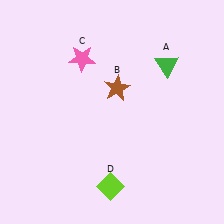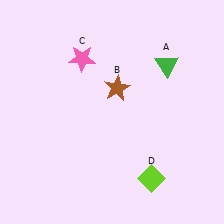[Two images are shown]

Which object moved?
The lime diamond (D) moved right.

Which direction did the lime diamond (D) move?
The lime diamond (D) moved right.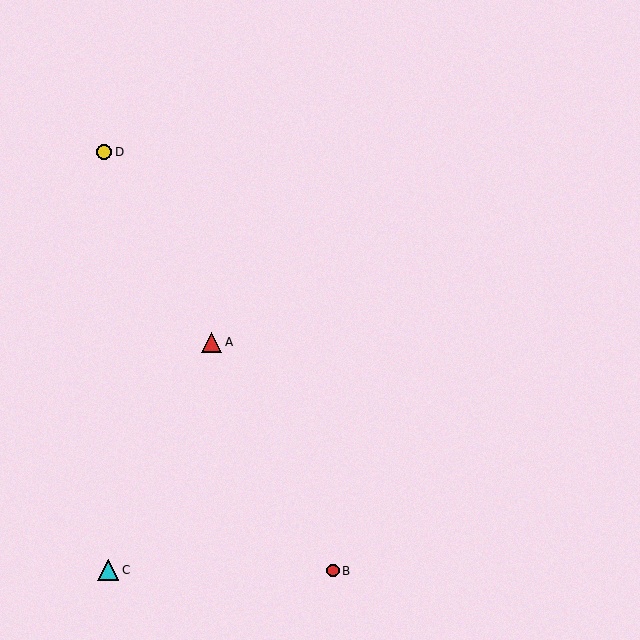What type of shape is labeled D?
Shape D is a yellow circle.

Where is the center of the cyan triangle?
The center of the cyan triangle is at (108, 570).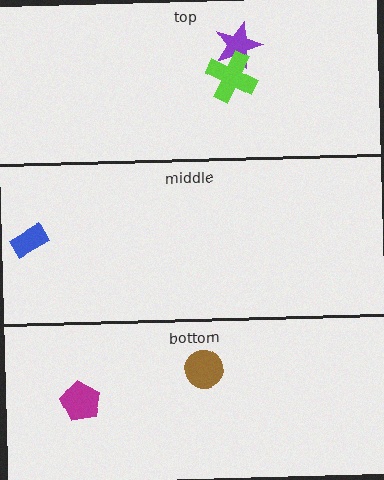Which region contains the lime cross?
The top region.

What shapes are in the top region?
The purple star, the lime cross.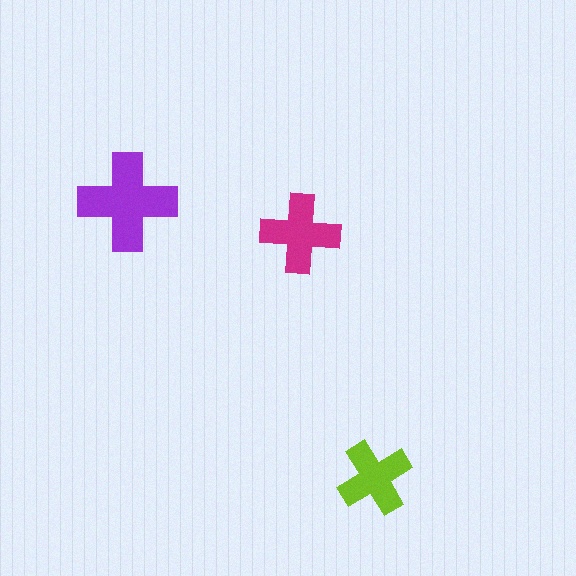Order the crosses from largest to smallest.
the purple one, the magenta one, the lime one.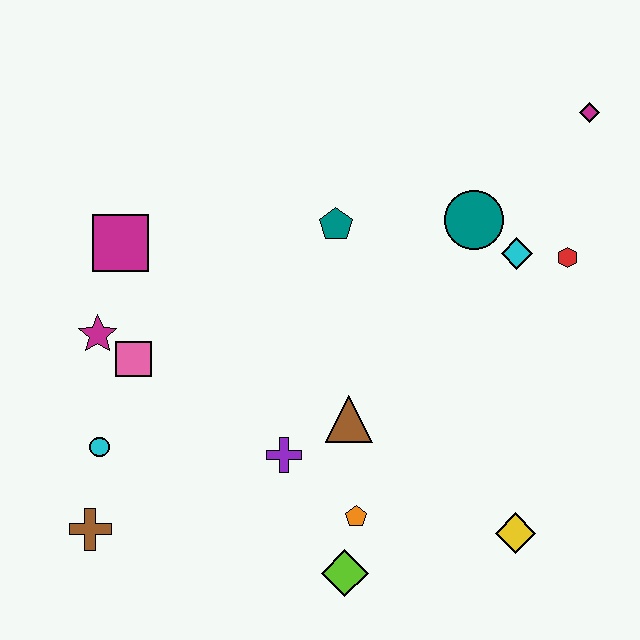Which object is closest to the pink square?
The magenta star is closest to the pink square.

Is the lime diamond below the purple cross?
Yes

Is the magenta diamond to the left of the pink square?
No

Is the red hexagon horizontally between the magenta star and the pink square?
No